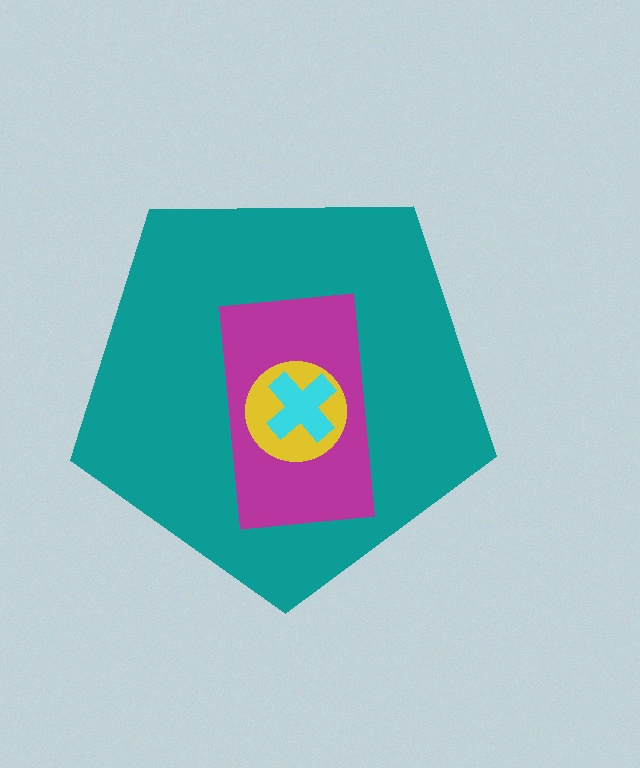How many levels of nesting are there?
4.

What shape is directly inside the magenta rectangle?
The yellow circle.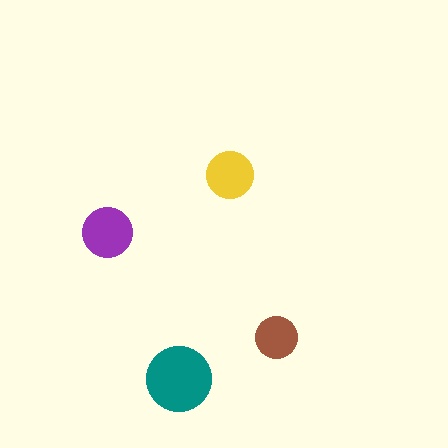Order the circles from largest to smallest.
the teal one, the purple one, the yellow one, the brown one.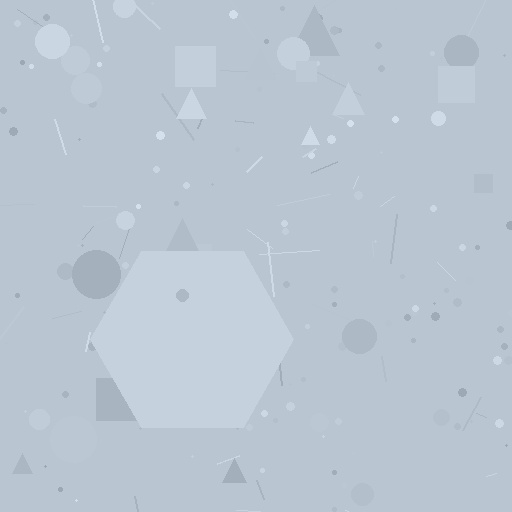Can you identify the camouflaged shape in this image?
The camouflaged shape is a hexagon.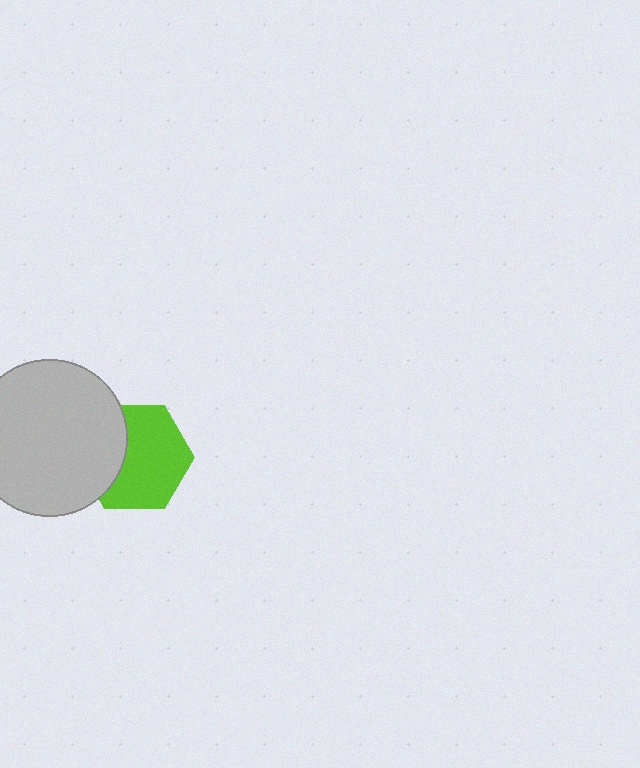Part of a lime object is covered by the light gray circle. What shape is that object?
It is a hexagon.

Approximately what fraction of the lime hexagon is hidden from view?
Roughly 33% of the lime hexagon is hidden behind the light gray circle.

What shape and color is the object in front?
The object in front is a light gray circle.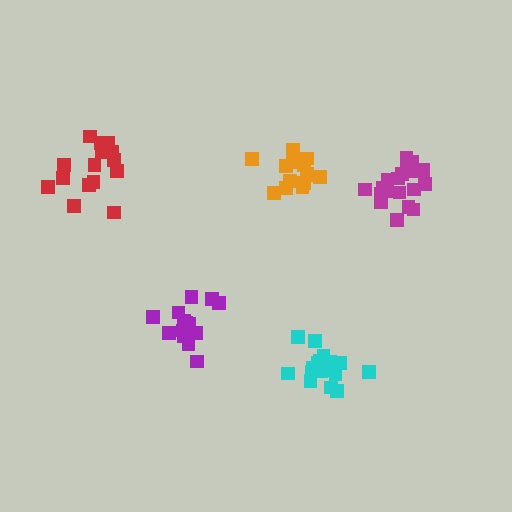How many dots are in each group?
Group 1: 15 dots, Group 2: 15 dots, Group 3: 19 dots, Group 4: 20 dots, Group 5: 16 dots (85 total).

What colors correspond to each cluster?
The clusters are colored: red, orange, cyan, magenta, purple.